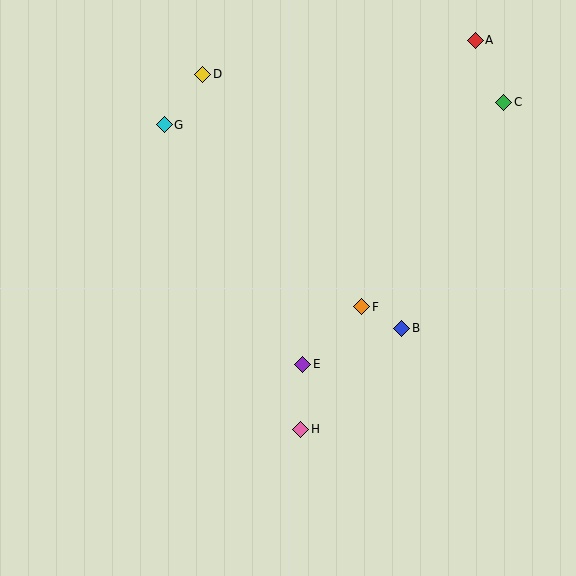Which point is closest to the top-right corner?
Point A is closest to the top-right corner.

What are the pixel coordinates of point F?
Point F is at (362, 307).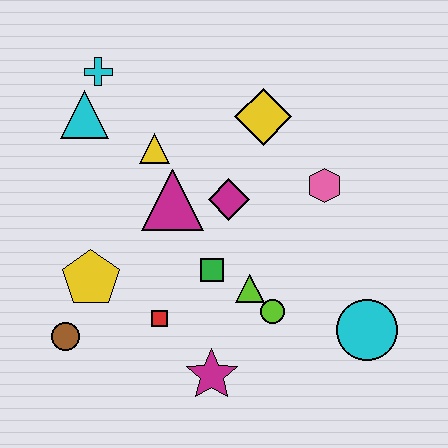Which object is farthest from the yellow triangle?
The cyan circle is farthest from the yellow triangle.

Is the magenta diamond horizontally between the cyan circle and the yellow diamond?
No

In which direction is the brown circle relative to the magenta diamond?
The brown circle is to the left of the magenta diamond.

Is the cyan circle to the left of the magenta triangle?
No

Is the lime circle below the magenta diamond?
Yes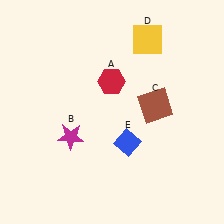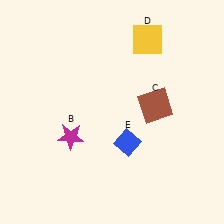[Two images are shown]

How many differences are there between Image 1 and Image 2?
There is 1 difference between the two images.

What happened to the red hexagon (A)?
The red hexagon (A) was removed in Image 2. It was in the top-left area of Image 1.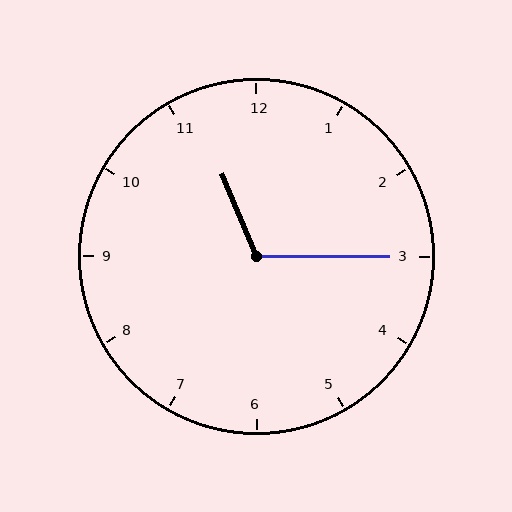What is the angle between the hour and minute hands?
Approximately 112 degrees.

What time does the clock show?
11:15.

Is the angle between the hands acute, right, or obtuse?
It is obtuse.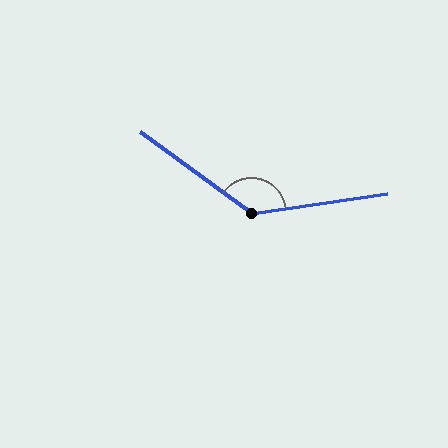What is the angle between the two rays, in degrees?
Approximately 136 degrees.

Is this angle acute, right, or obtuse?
It is obtuse.